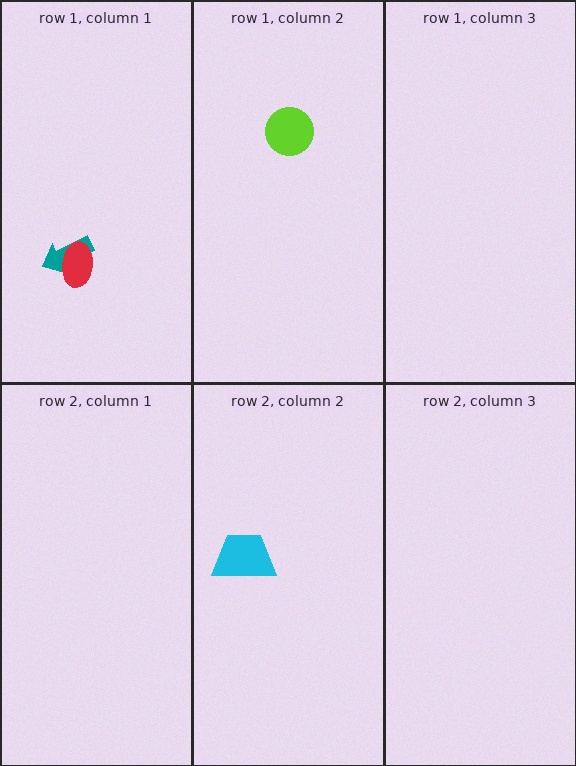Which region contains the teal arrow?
The row 1, column 1 region.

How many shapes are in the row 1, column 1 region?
2.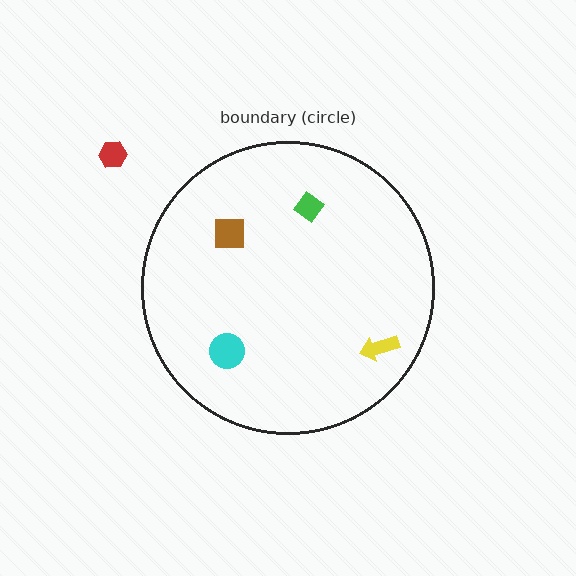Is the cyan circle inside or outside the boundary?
Inside.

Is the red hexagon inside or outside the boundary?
Outside.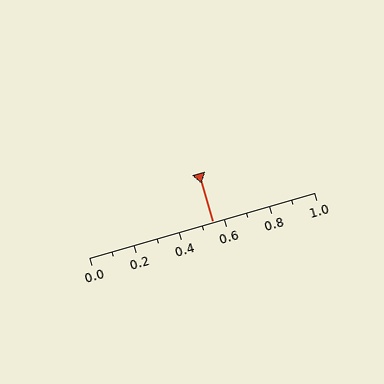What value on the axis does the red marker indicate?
The marker indicates approximately 0.55.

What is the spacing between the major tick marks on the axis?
The major ticks are spaced 0.2 apart.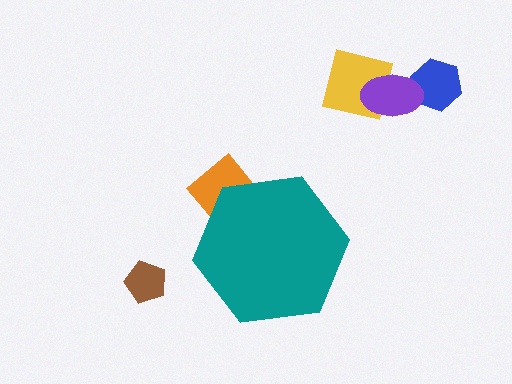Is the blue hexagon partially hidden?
No, the blue hexagon is fully visible.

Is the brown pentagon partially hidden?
No, the brown pentagon is fully visible.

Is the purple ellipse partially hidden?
No, the purple ellipse is fully visible.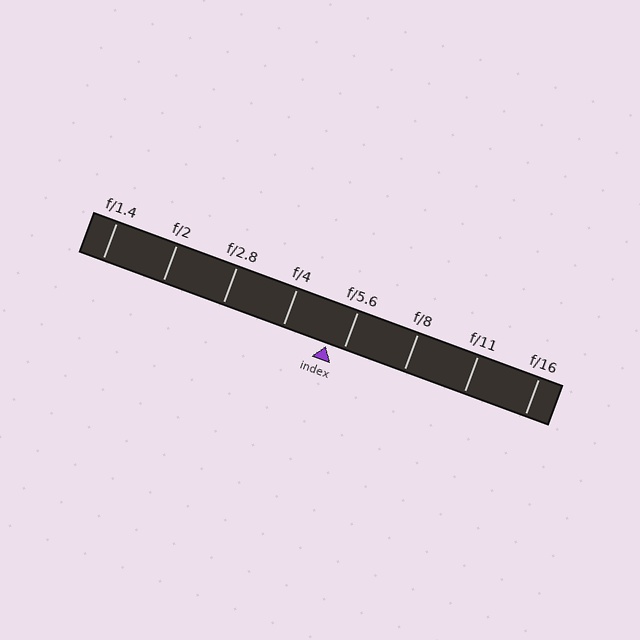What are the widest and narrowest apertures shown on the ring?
The widest aperture shown is f/1.4 and the narrowest is f/16.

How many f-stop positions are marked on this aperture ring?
There are 8 f-stop positions marked.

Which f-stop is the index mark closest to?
The index mark is closest to f/5.6.